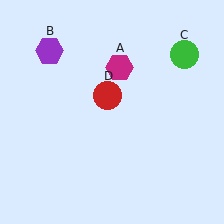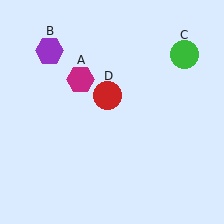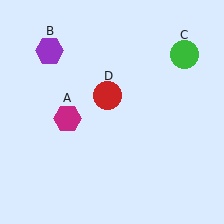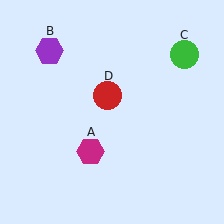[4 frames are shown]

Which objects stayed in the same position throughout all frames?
Purple hexagon (object B) and green circle (object C) and red circle (object D) remained stationary.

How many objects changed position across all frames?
1 object changed position: magenta hexagon (object A).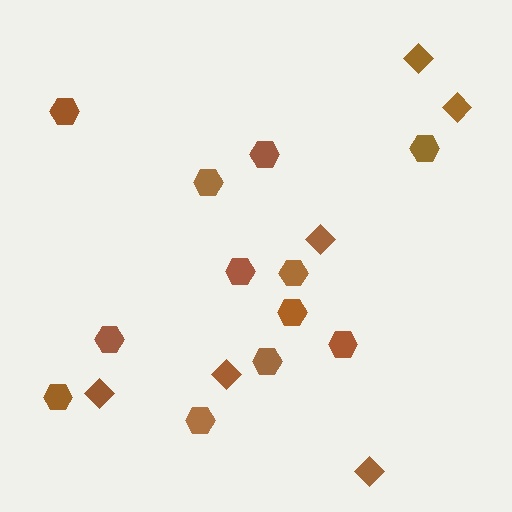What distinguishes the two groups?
There are 2 groups: one group of diamonds (6) and one group of hexagons (12).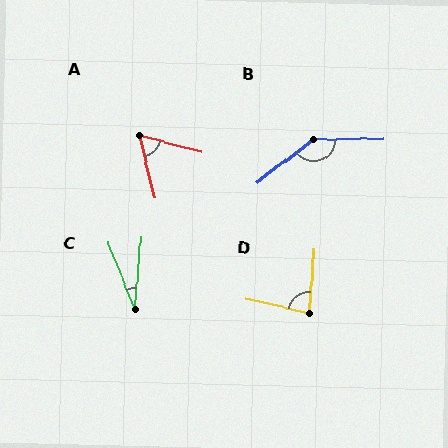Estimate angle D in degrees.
Approximately 81 degrees.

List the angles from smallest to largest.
C (27°), A (61°), D (81°), B (143°).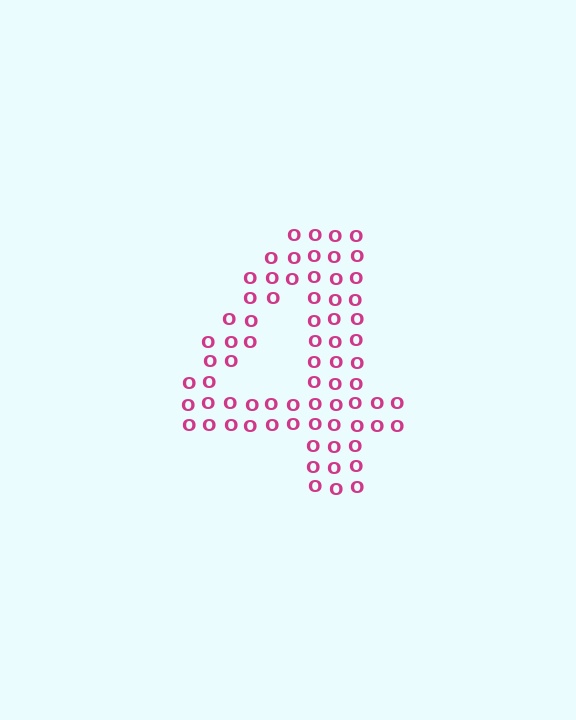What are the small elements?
The small elements are letter O's.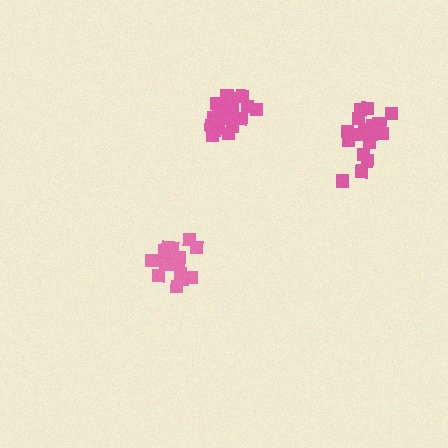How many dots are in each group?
Group 1: 20 dots, Group 2: 20 dots, Group 3: 18 dots (58 total).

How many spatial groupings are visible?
There are 3 spatial groupings.